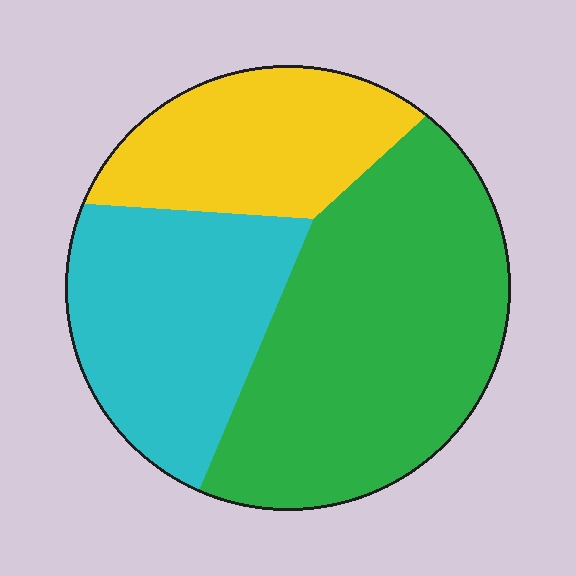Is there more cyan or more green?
Green.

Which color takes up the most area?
Green, at roughly 50%.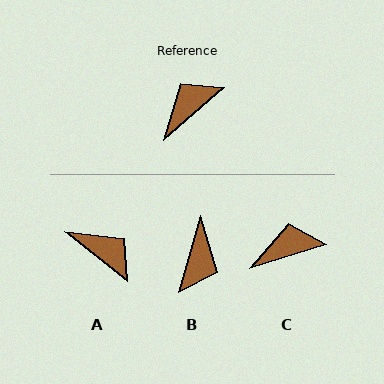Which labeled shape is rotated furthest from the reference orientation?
B, about 146 degrees away.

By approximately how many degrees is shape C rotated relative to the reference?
Approximately 23 degrees clockwise.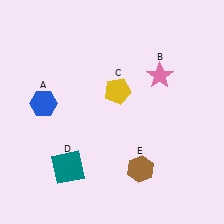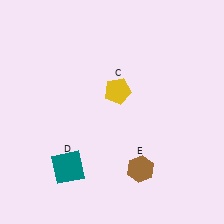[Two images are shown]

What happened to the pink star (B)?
The pink star (B) was removed in Image 2. It was in the top-right area of Image 1.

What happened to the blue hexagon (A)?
The blue hexagon (A) was removed in Image 2. It was in the top-left area of Image 1.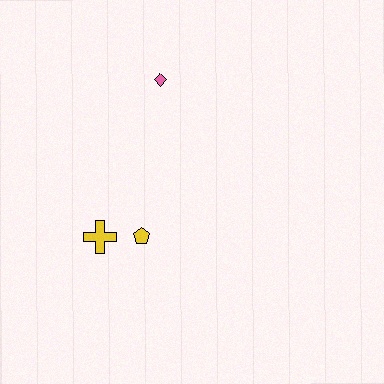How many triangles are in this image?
There are no triangles.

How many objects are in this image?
There are 3 objects.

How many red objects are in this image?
There are no red objects.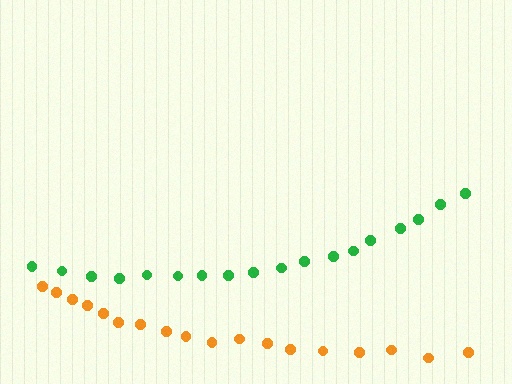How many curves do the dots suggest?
There are 2 distinct paths.